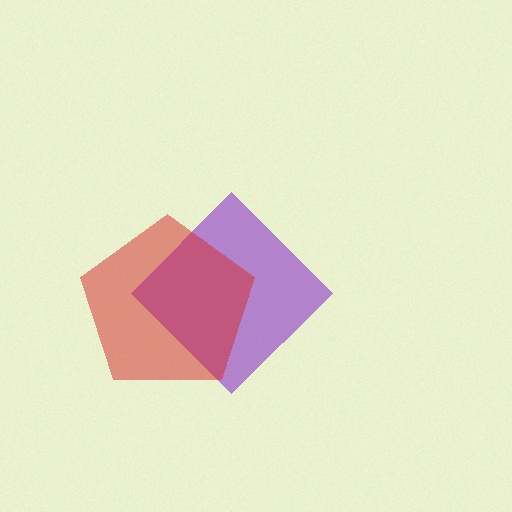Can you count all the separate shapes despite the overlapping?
Yes, there are 2 separate shapes.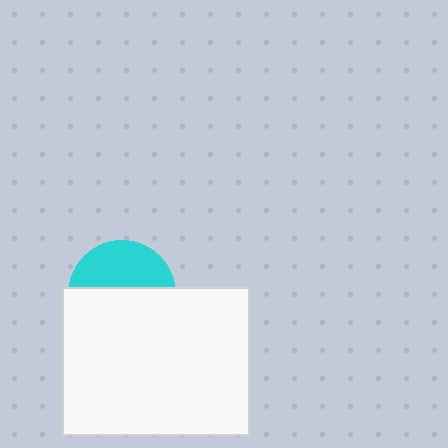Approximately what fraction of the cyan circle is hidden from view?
Roughly 58% of the cyan circle is hidden behind the white rectangle.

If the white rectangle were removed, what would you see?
You would see the complete cyan circle.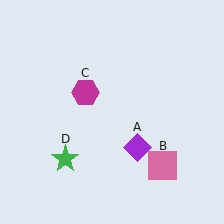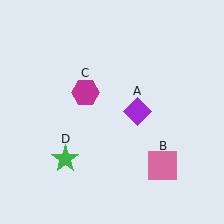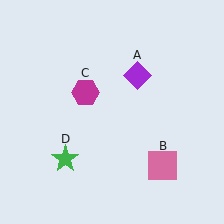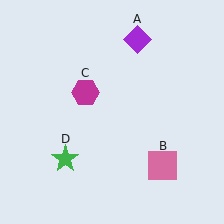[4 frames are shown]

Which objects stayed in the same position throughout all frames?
Pink square (object B) and magenta hexagon (object C) and green star (object D) remained stationary.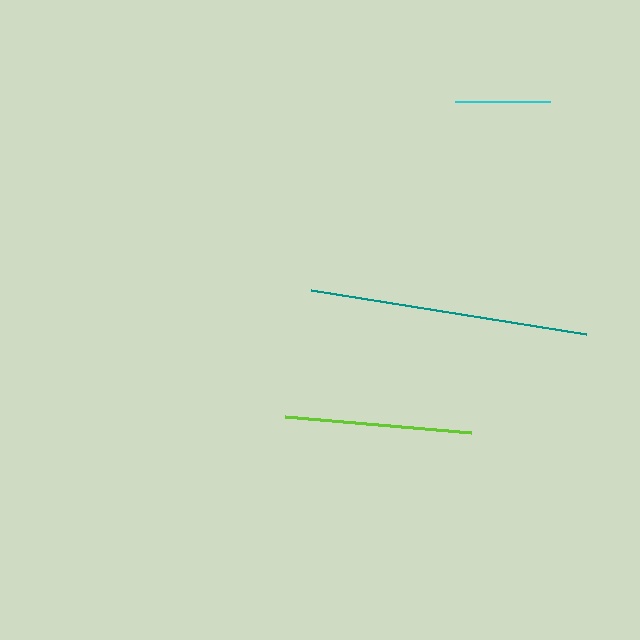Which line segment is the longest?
The teal line is the longest at approximately 279 pixels.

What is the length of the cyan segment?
The cyan segment is approximately 95 pixels long.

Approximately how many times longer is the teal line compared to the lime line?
The teal line is approximately 1.5 times the length of the lime line.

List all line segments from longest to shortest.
From longest to shortest: teal, lime, cyan.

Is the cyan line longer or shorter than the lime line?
The lime line is longer than the cyan line.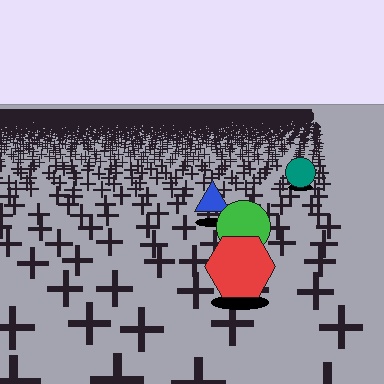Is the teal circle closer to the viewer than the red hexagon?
No. The red hexagon is closer — you can tell from the texture gradient: the ground texture is coarser near it.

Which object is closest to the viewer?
The red hexagon is closest. The texture marks near it are larger and more spread out.